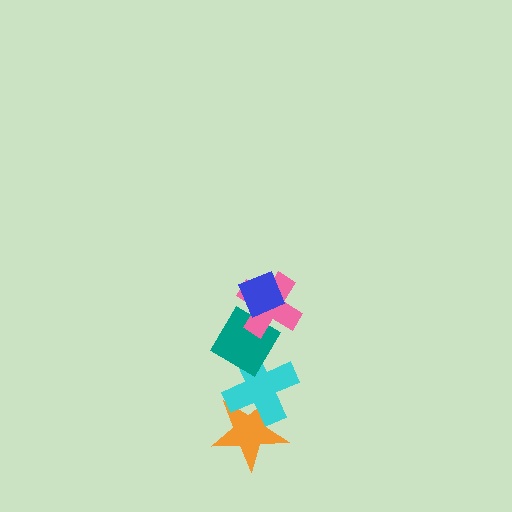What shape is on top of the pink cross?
The blue diamond is on top of the pink cross.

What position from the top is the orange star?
The orange star is 5th from the top.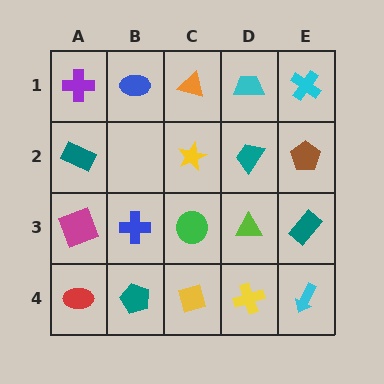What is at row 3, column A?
A magenta square.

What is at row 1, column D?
A cyan trapezoid.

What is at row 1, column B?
A blue ellipse.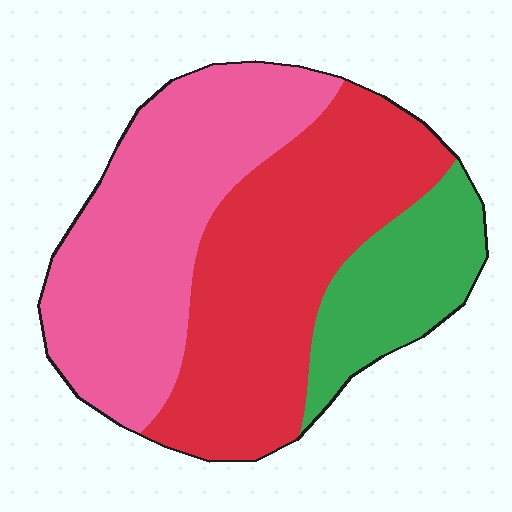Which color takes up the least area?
Green, at roughly 20%.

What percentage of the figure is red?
Red covers 42% of the figure.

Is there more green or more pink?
Pink.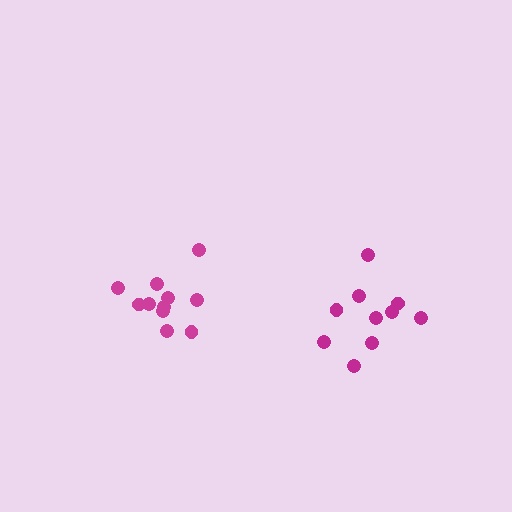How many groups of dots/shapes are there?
There are 2 groups.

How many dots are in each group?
Group 1: 11 dots, Group 2: 10 dots (21 total).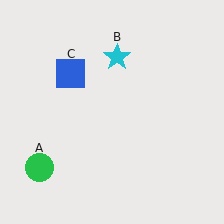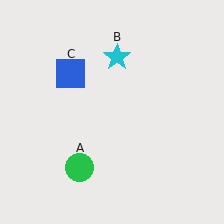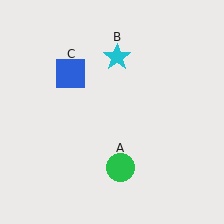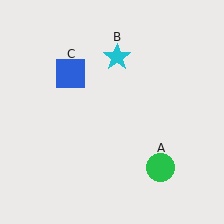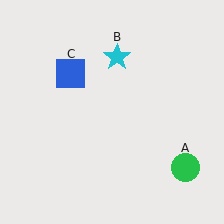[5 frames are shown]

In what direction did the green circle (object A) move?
The green circle (object A) moved right.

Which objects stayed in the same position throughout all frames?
Cyan star (object B) and blue square (object C) remained stationary.